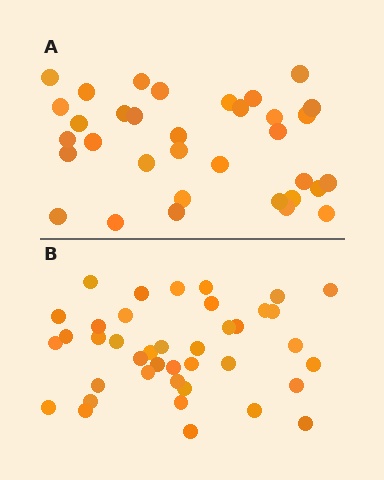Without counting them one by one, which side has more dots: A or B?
Region B (the bottom region) has more dots.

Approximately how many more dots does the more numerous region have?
Region B has about 6 more dots than region A.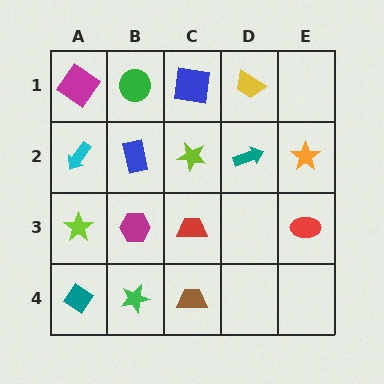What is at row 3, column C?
A red trapezoid.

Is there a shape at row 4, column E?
No, that cell is empty.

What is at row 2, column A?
A cyan arrow.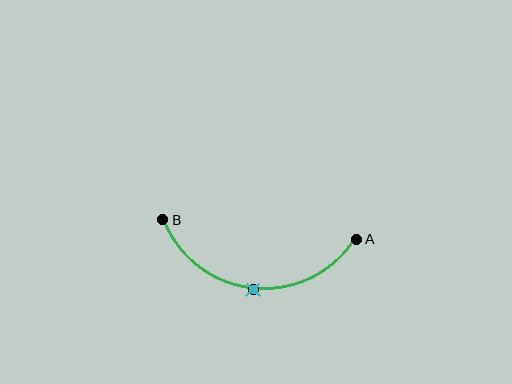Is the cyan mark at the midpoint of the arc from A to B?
Yes. The cyan mark lies on the arc at equal arc-length from both A and B — it is the arc midpoint.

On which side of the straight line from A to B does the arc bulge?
The arc bulges below the straight line connecting A and B.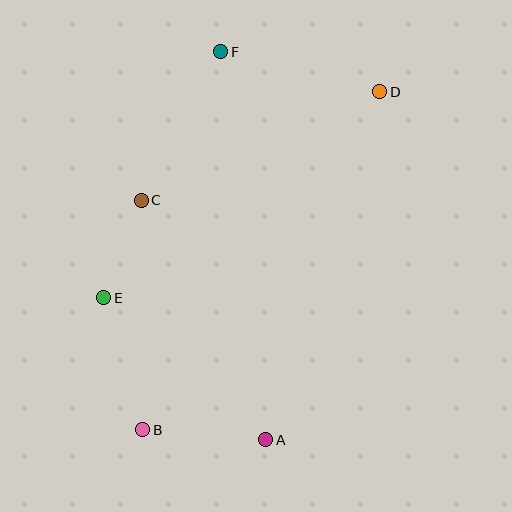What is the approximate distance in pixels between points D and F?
The distance between D and F is approximately 164 pixels.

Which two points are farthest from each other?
Points B and D are farthest from each other.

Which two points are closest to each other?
Points C and E are closest to each other.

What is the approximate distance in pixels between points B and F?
The distance between B and F is approximately 386 pixels.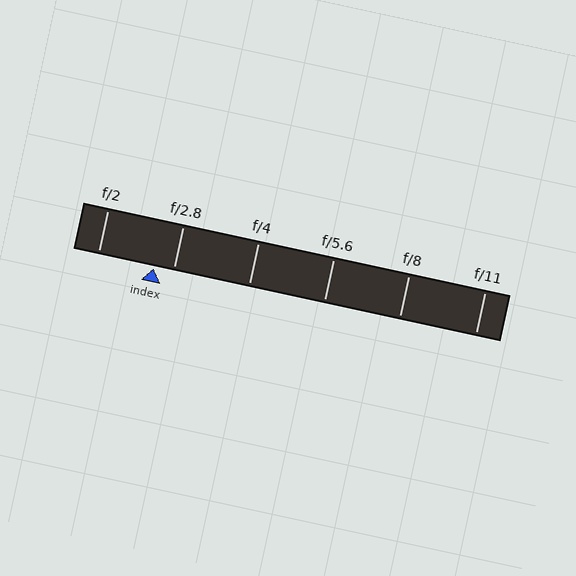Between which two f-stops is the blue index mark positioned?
The index mark is between f/2 and f/2.8.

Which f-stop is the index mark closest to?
The index mark is closest to f/2.8.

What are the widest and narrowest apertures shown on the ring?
The widest aperture shown is f/2 and the narrowest is f/11.